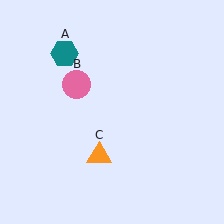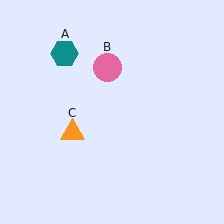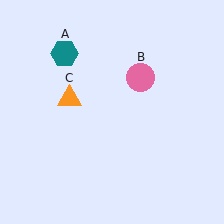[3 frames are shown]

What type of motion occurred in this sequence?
The pink circle (object B), orange triangle (object C) rotated clockwise around the center of the scene.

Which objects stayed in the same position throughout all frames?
Teal hexagon (object A) remained stationary.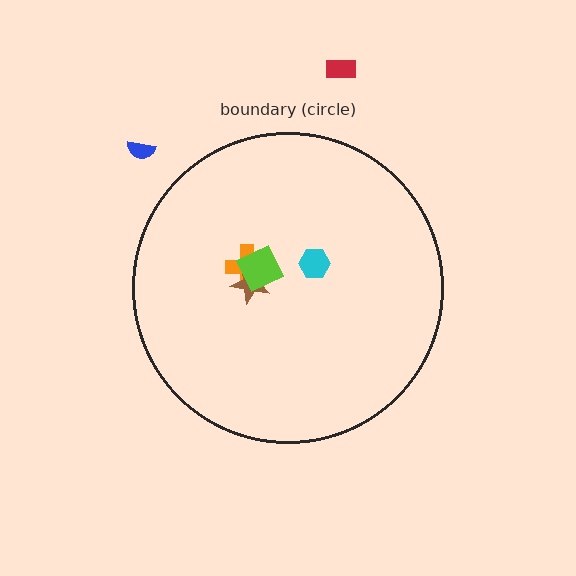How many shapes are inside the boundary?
4 inside, 2 outside.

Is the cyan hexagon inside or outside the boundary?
Inside.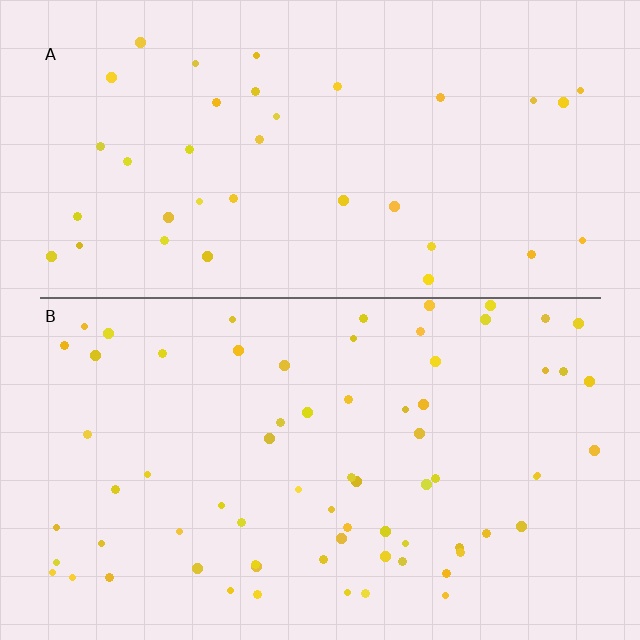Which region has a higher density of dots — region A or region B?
B (the bottom).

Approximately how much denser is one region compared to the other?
Approximately 1.9× — region B over region A.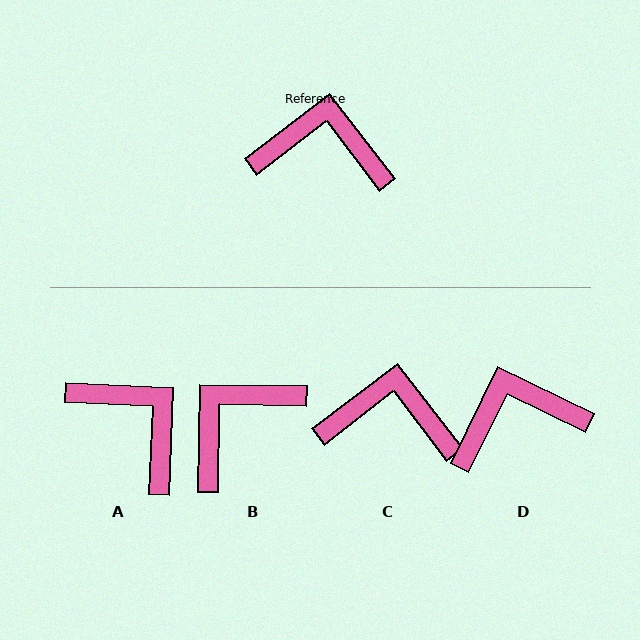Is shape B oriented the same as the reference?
No, it is off by about 52 degrees.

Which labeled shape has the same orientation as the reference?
C.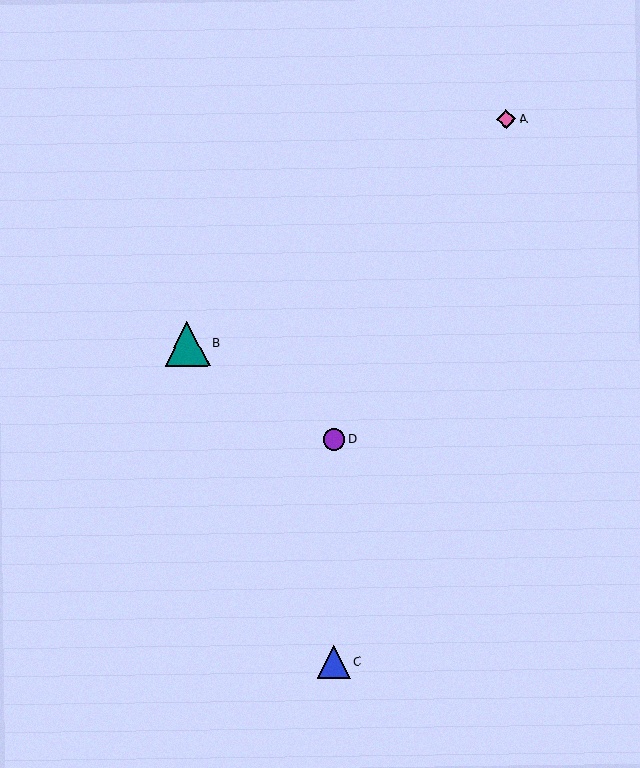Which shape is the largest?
The teal triangle (labeled B) is the largest.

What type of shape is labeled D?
Shape D is a purple circle.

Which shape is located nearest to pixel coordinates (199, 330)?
The teal triangle (labeled B) at (187, 344) is nearest to that location.